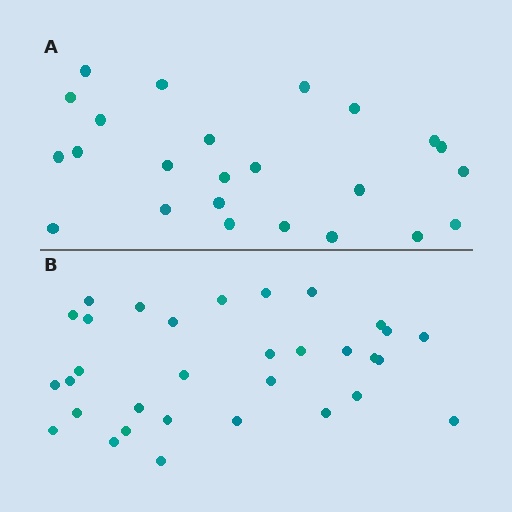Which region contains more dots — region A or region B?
Region B (the bottom region) has more dots.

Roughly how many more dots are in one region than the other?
Region B has roughly 8 or so more dots than region A.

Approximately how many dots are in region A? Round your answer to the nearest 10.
About 20 dots. (The exact count is 24, which rounds to 20.)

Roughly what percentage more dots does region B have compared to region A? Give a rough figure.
About 35% more.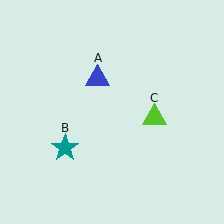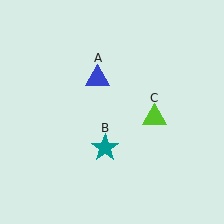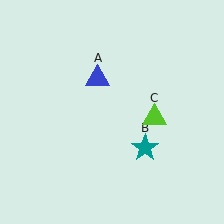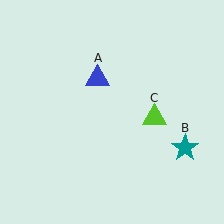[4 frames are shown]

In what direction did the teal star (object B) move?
The teal star (object B) moved right.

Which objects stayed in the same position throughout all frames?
Blue triangle (object A) and lime triangle (object C) remained stationary.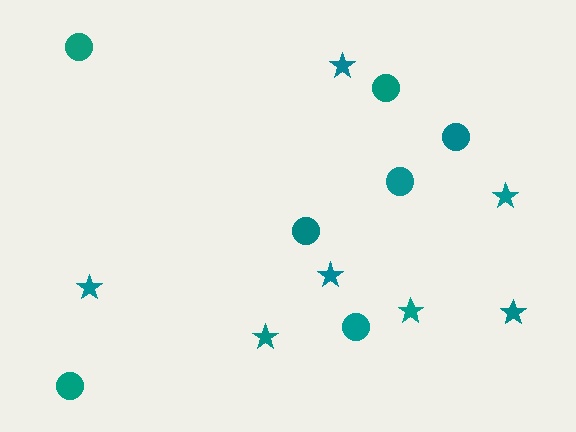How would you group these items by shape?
There are 2 groups: one group of stars (7) and one group of circles (7).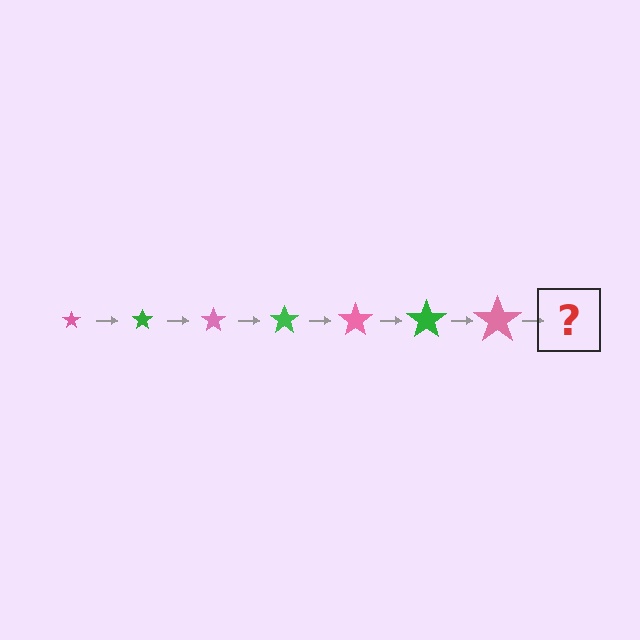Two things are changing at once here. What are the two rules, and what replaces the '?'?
The two rules are that the star grows larger each step and the color cycles through pink and green. The '?' should be a green star, larger than the previous one.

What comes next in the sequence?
The next element should be a green star, larger than the previous one.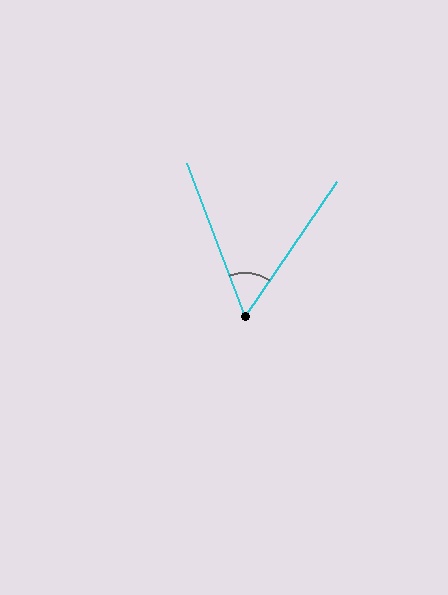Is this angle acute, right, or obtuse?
It is acute.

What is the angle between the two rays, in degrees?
Approximately 55 degrees.